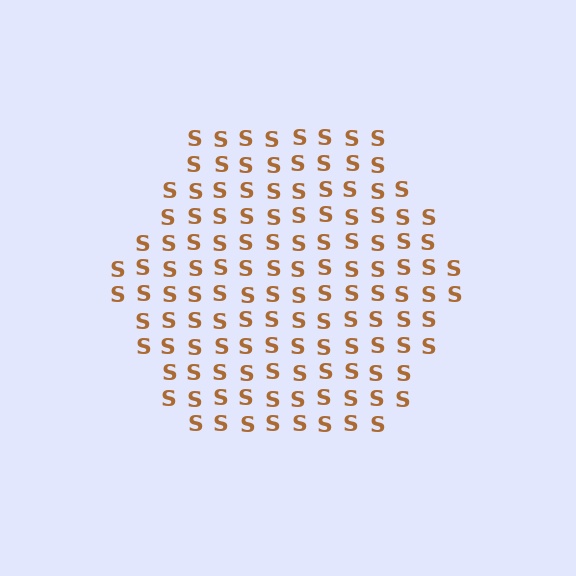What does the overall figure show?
The overall figure shows a hexagon.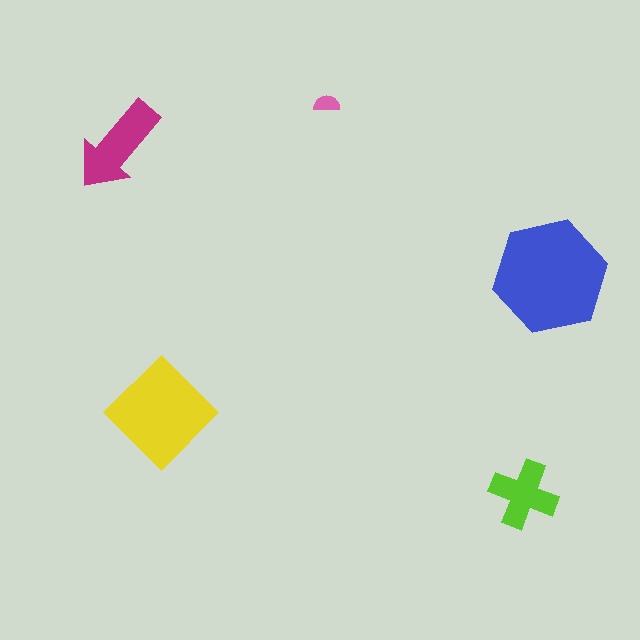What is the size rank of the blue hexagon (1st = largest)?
1st.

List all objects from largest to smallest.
The blue hexagon, the yellow diamond, the magenta arrow, the lime cross, the pink semicircle.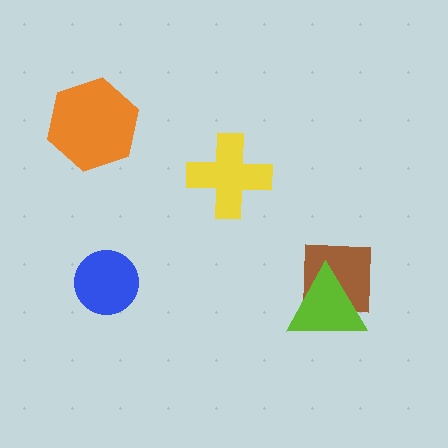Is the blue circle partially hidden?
No, no other shape covers it.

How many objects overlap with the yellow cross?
0 objects overlap with the yellow cross.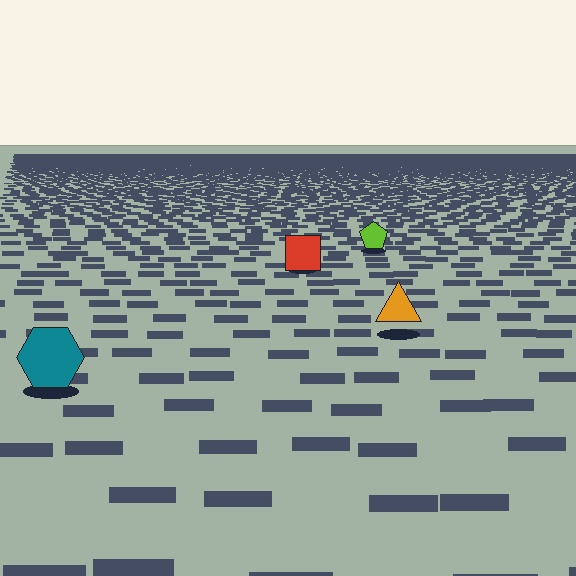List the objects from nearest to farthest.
From nearest to farthest: the teal hexagon, the orange triangle, the red square, the lime pentagon.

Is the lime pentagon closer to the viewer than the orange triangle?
No. The orange triangle is closer — you can tell from the texture gradient: the ground texture is coarser near it.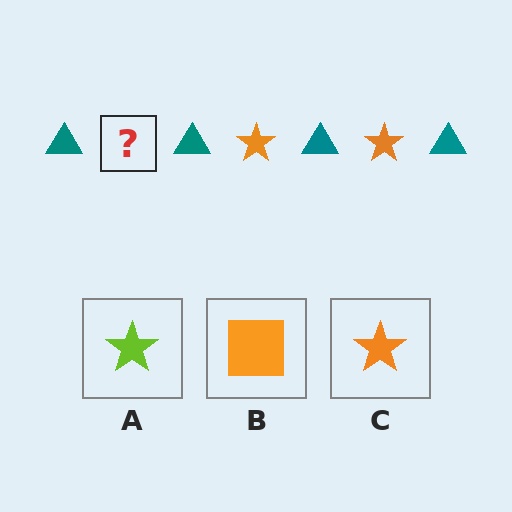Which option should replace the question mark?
Option C.